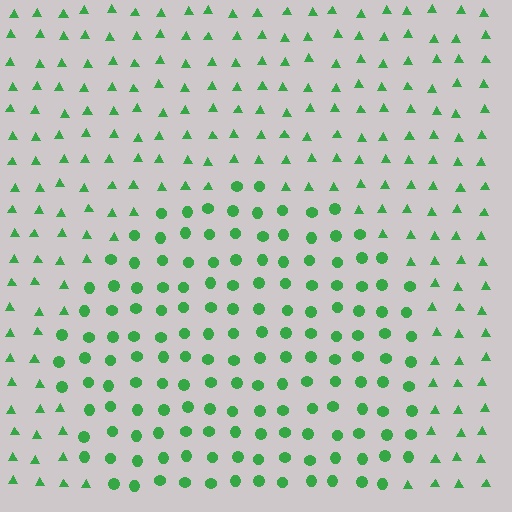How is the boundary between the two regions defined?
The boundary is defined by a change in element shape: circles inside vs. triangles outside. All elements share the same color and spacing.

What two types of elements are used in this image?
The image uses circles inside the circle region and triangles outside it.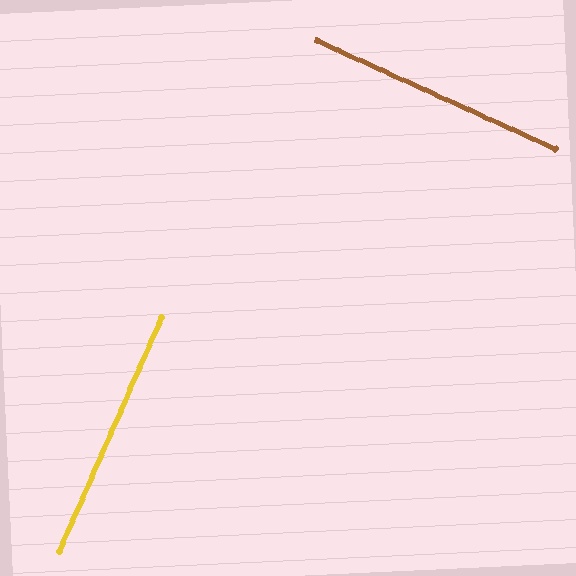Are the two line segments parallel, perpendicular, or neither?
Perpendicular — they meet at approximately 89°.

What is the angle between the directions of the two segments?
Approximately 89 degrees.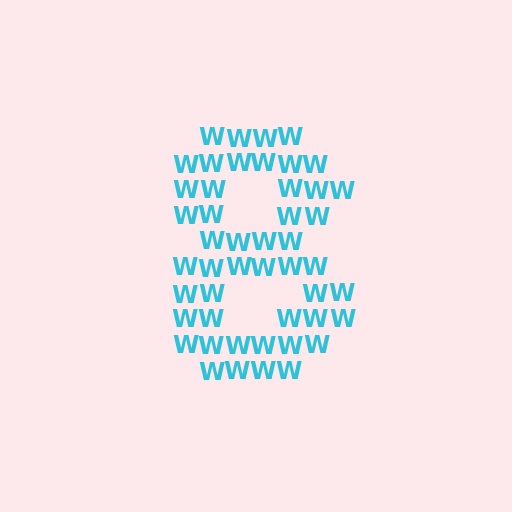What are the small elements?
The small elements are letter W's.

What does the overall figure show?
The overall figure shows the digit 8.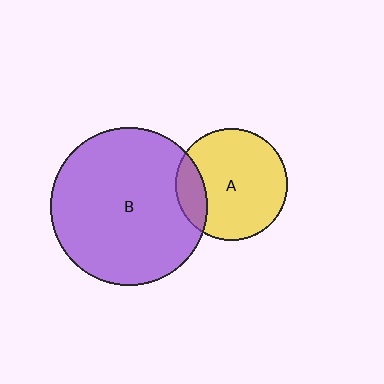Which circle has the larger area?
Circle B (purple).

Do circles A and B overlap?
Yes.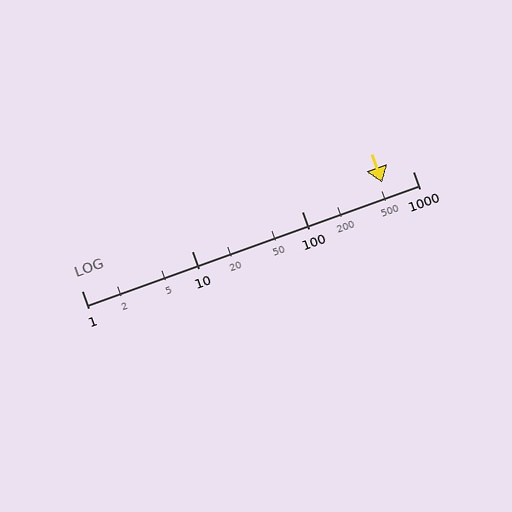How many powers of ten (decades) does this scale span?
The scale spans 3 decades, from 1 to 1000.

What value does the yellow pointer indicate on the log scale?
The pointer indicates approximately 530.